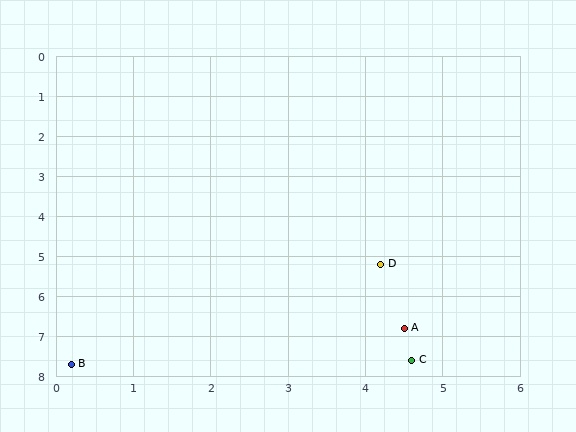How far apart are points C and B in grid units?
Points C and B are about 4.4 grid units apart.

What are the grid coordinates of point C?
Point C is at approximately (4.6, 7.6).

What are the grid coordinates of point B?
Point B is at approximately (0.2, 7.7).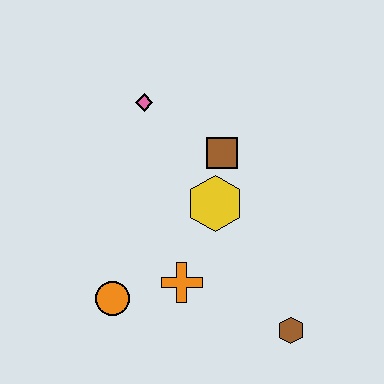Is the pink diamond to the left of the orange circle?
No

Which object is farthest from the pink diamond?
The brown hexagon is farthest from the pink diamond.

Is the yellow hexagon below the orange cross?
No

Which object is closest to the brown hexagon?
The orange cross is closest to the brown hexagon.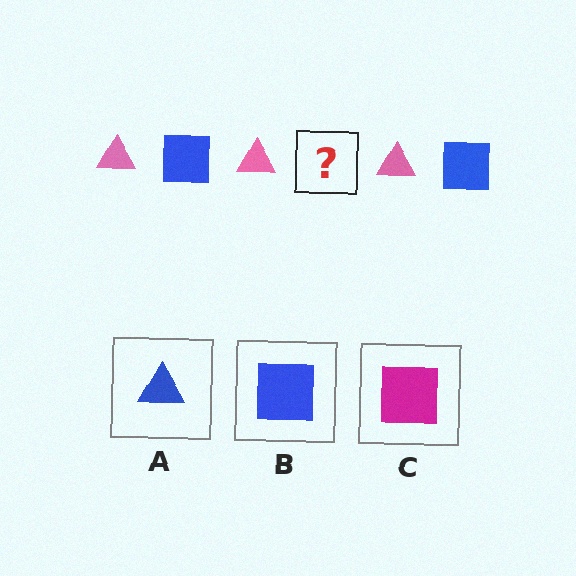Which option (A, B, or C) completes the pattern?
B.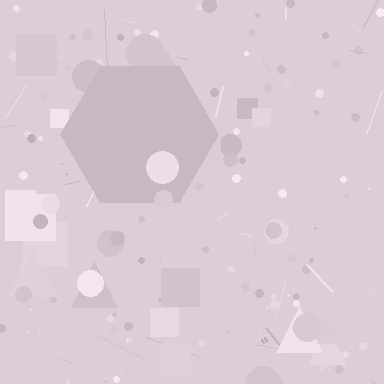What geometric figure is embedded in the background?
A hexagon is embedded in the background.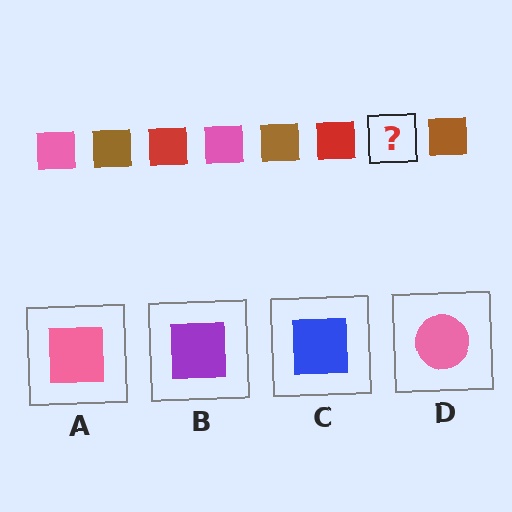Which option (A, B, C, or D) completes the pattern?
A.